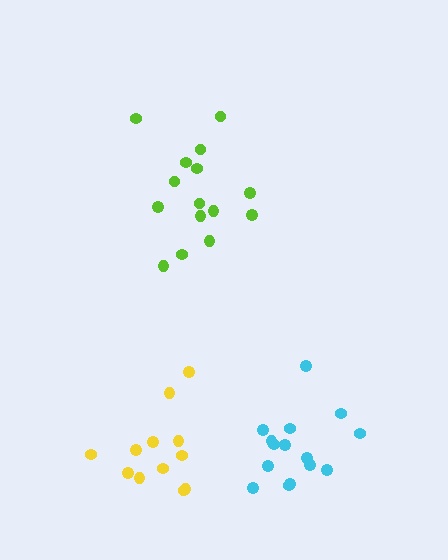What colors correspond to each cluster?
The clusters are colored: cyan, lime, yellow.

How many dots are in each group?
Group 1: 15 dots, Group 2: 15 dots, Group 3: 12 dots (42 total).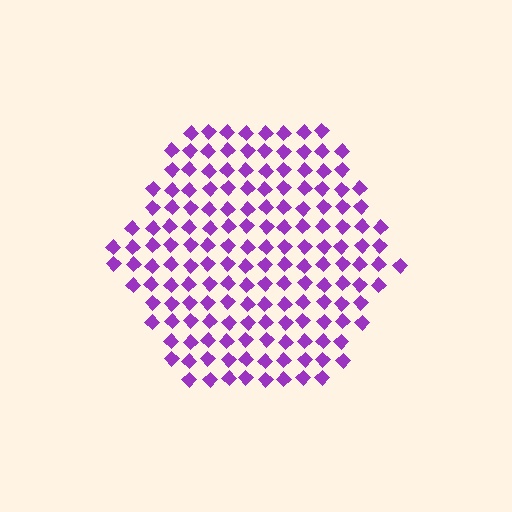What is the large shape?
The large shape is a hexagon.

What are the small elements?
The small elements are diamonds.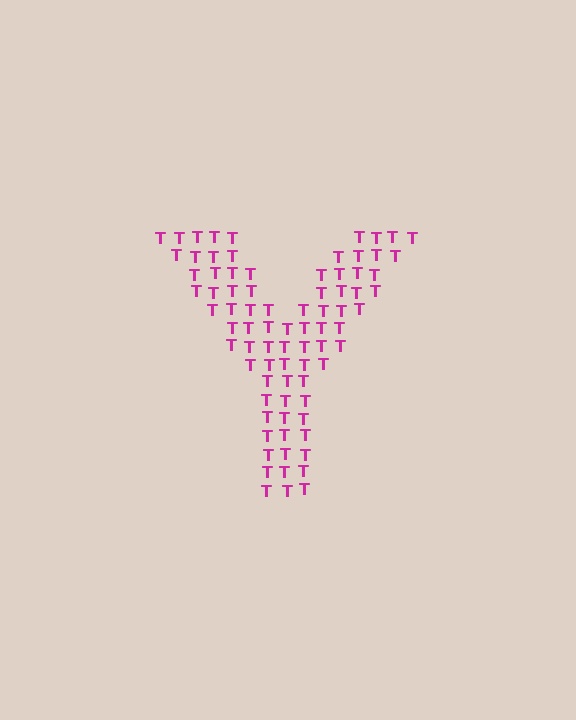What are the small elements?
The small elements are letter T's.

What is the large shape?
The large shape is the letter Y.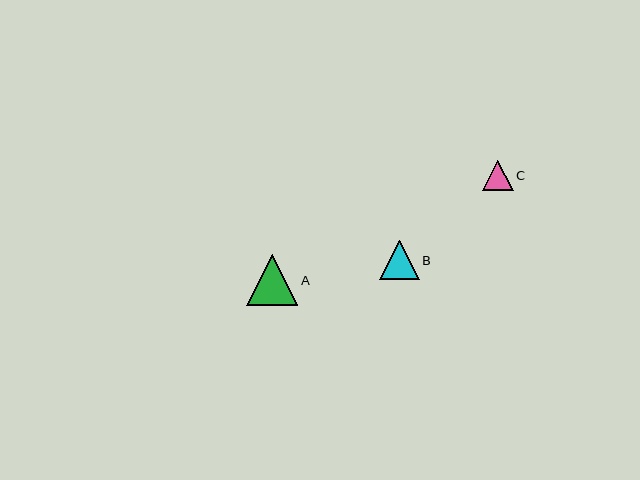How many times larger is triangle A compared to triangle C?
Triangle A is approximately 1.7 times the size of triangle C.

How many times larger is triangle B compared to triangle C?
Triangle B is approximately 1.3 times the size of triangle C.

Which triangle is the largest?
Triangle A is the largest with a size of approximately 51 pixels.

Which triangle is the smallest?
Triangle C is the smallest with a size of approximately 31 pixels.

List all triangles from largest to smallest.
From largest to smallest: A, B, C.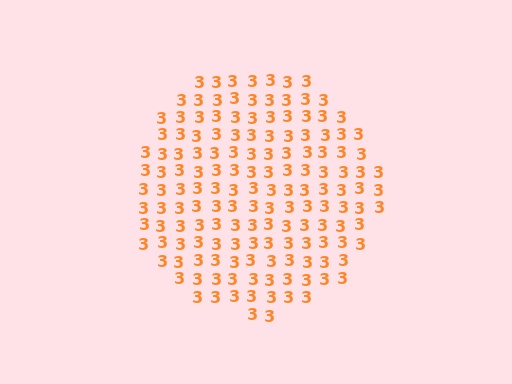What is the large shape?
The large shape is a circle.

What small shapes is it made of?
It is made of small digit 3's.